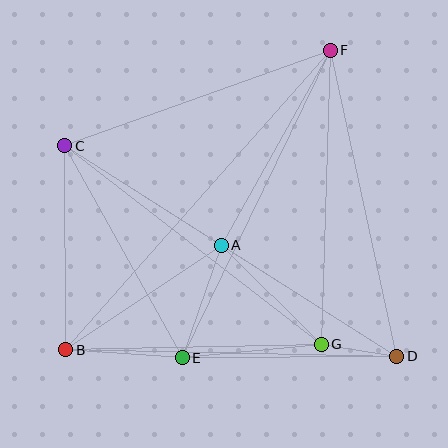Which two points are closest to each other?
Points D and G are closest to each other.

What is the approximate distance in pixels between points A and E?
The distance between A and E is approximately 119 pixels.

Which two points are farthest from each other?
Points B and F are farthest from each other.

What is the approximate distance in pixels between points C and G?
The distance between C and G is approximately 324 pixels.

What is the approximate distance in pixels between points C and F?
The distance between C and F is approximately 282 pixels.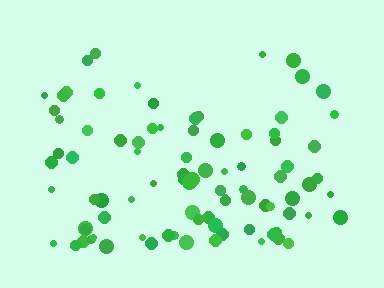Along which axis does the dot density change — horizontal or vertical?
Vertical.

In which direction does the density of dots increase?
From top to bottom, with the bottom side densest.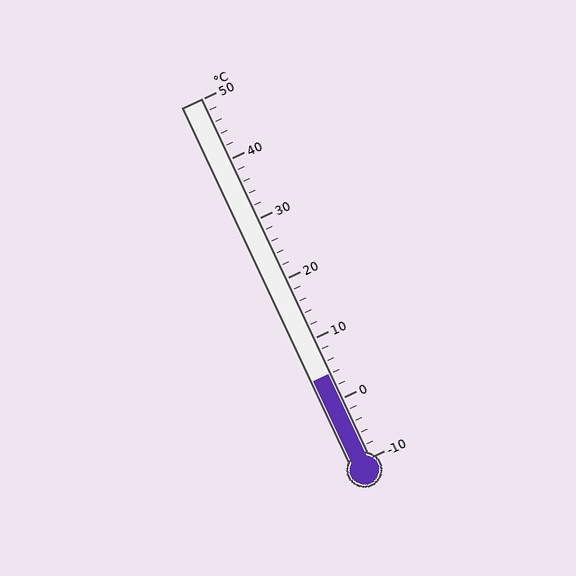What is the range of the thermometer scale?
The thermometer scale ranges from -10°C to 50°C.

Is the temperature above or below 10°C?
The temperature is below 10°C.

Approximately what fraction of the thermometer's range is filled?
The thermometer is filled to approximately 25% of its range.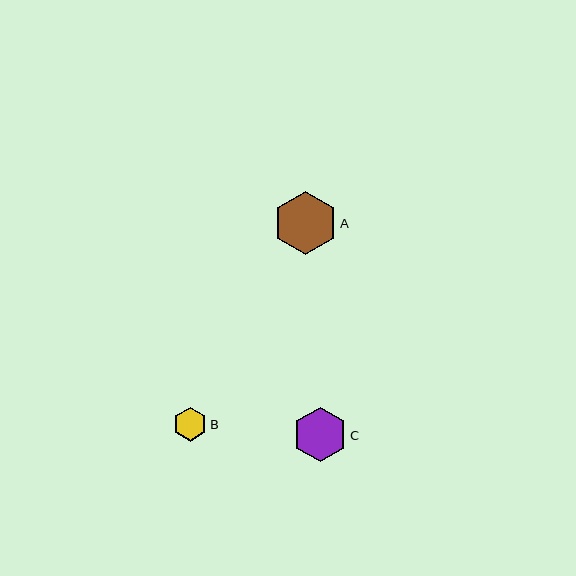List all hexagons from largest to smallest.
From largest to smallest: A, C, B.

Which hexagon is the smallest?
Hexagon B is the smallest with a size of approximately 34 pixels.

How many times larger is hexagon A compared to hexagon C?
Hexagon A is approximately 1.2 times the size of hexagon C.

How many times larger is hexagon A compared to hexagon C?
Hexagon A is approximately 1.2 times the size of hexagon C.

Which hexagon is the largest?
Hexagon A is the largest with a size of approximately 64 pixels.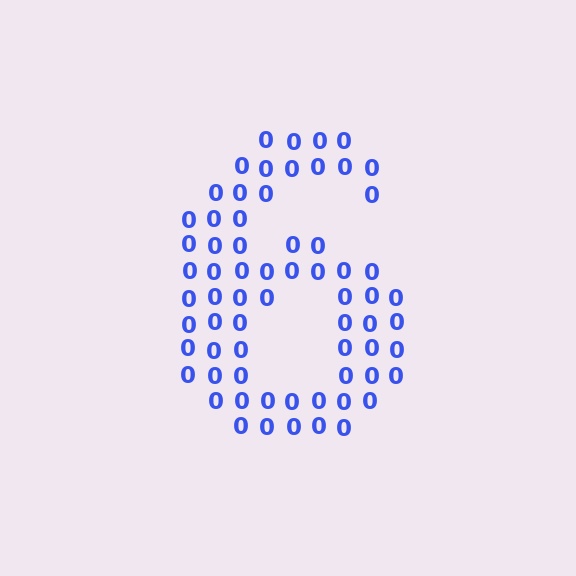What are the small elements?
The small elements are digit 0's.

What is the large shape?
The large shape is the digit 6.